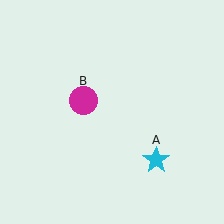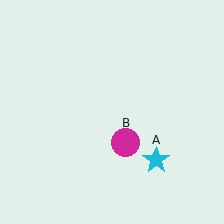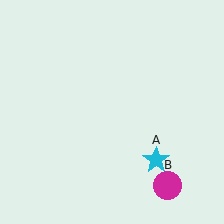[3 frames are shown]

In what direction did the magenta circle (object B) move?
The magenta circle (object B) moved down and to the right.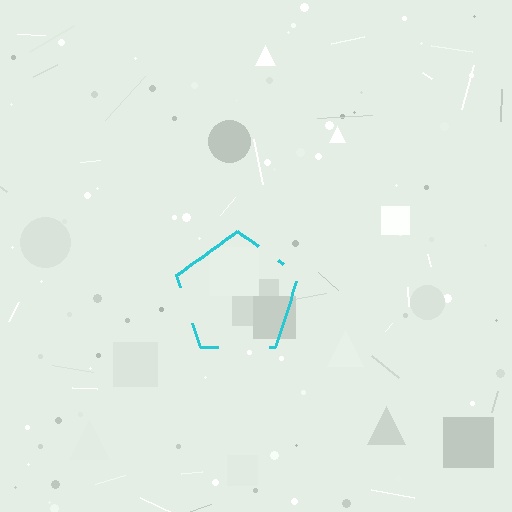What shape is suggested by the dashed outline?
The dashed outline suggests a pentagon.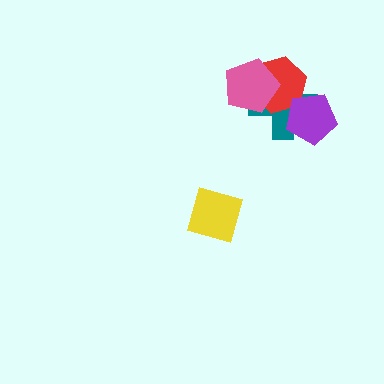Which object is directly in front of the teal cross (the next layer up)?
The red hexagon is directly in front of the teal cross.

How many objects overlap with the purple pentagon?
2 objects overlap with the purple pentagon.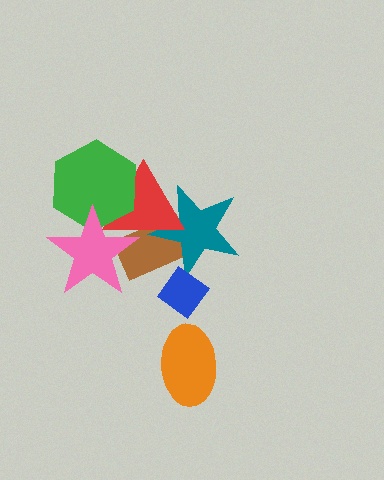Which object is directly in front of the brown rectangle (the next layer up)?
The teal star is directly in front of the brown rectangle.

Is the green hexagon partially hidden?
Yes, it is partially covered by another shape.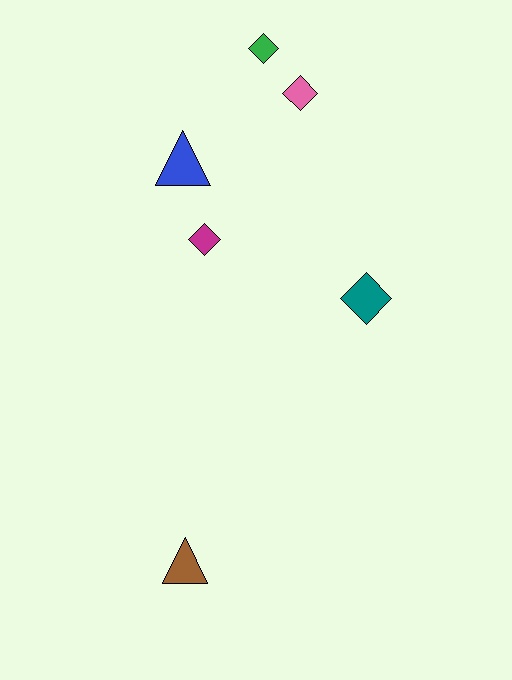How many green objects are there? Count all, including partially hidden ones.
There is 1 green object.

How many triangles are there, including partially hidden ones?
There are 2 triangles.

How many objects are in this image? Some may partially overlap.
There are 6 objects.